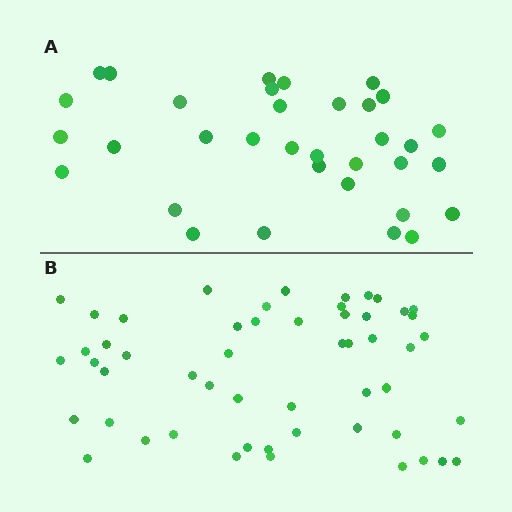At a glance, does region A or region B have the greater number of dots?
Region B (the bottom region) has more dots.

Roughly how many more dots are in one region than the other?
Region B has approximately 20 more dots than region A.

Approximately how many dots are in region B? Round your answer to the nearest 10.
About 50 dots. (The exact count is 53, which rounds to 50.)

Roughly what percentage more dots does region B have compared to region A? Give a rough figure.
About 55% more.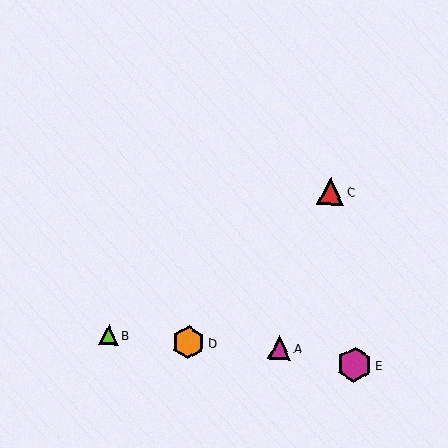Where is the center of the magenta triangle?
The center of the magenta triangle is at (279, 348).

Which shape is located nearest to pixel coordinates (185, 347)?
The orange hexagon (labeled D) at (188, 342) is nearest to that location.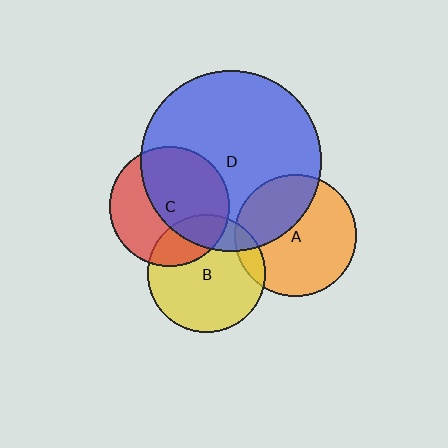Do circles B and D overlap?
Yes.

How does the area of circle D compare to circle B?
Approximately 2.4 times.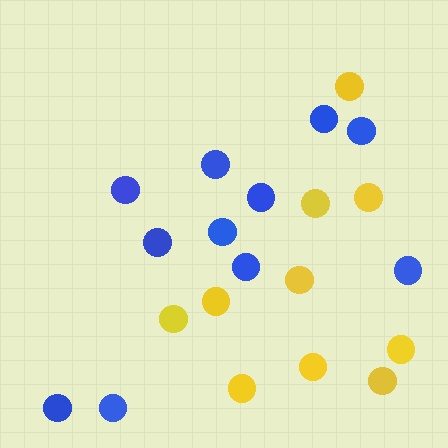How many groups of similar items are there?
There are 2 groups: one group of yellow circles (10) and one group of blue circles (11).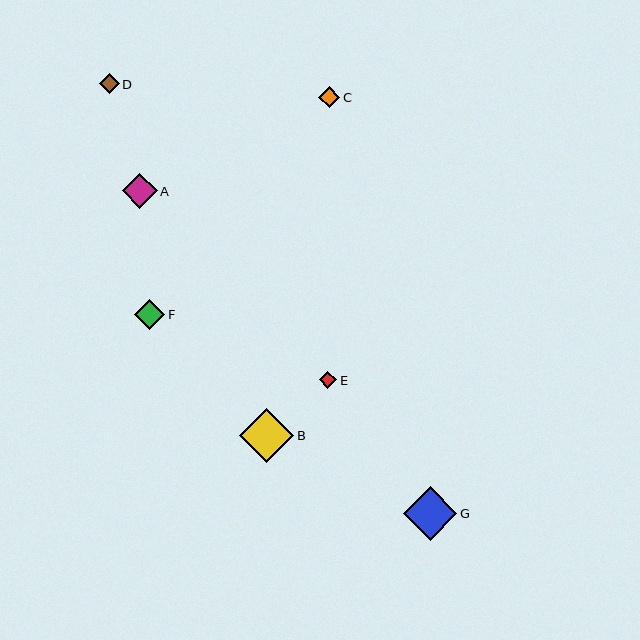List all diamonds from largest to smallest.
From largest to smallest: B, G, A, F, C, D, E.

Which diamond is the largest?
Diamond B is the largest with a size of approximately 54 pixels.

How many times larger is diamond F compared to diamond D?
Diamond F is approximately 1.5 times the size of diamond D.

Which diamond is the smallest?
Diamond E is the smallest with a size of approximately 18 pixels.